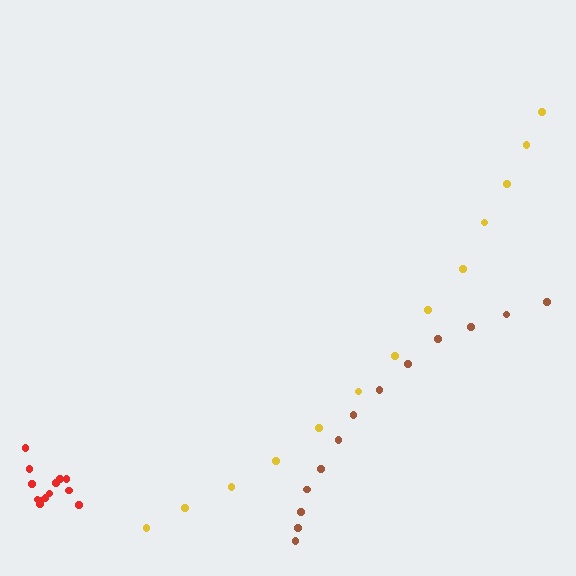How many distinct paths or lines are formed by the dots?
There are 3 distinct paths.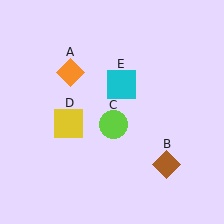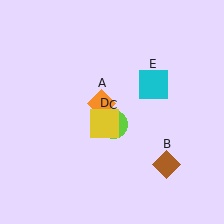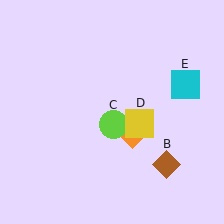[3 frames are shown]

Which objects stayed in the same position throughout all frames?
Brown diamond (object B) and lime circle (object C) remained stationary.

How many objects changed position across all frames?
3 objects changed position: orange diamond (object A), yellow square (object D), cyan square (object E).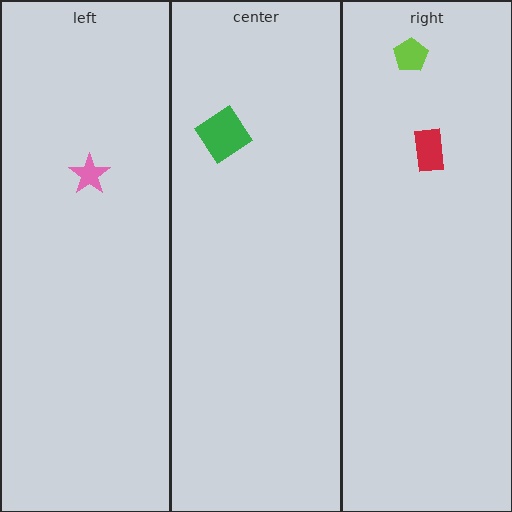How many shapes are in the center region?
1.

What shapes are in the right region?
The lime pentagon, the red rectangle.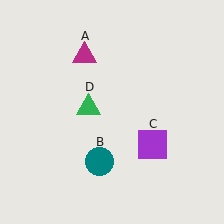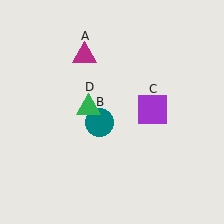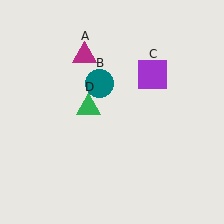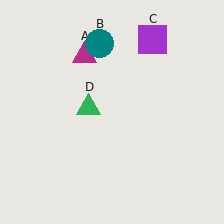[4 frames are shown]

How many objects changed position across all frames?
2 objects changed position: teal circle (object B), purple square (object C).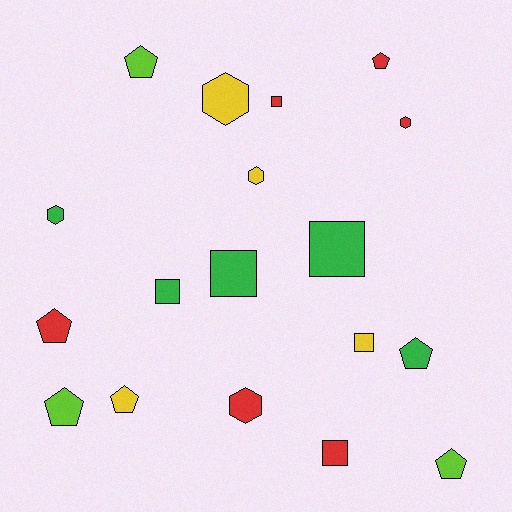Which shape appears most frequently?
Pentagon, with 7 objects.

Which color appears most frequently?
Red, with 6 objects.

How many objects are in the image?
There are 18 objects.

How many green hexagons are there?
There is 1 green hexagon.